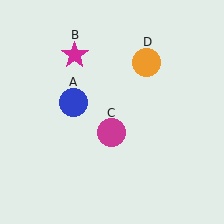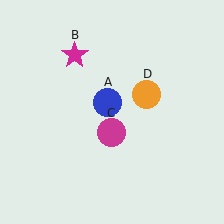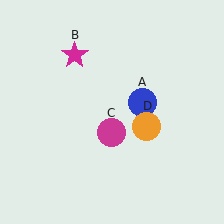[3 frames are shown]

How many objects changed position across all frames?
2 objects changed position: blue circle (object A), orange circle (object D).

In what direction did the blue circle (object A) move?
The blue circle (object A) moved right.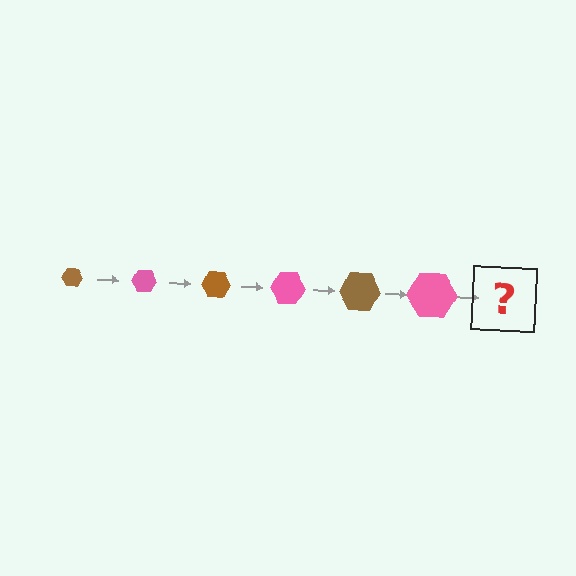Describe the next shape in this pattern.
It should be a brown hexagon, larger than the previous one.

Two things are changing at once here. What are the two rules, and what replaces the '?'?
The two rules are that the hexagon grows larger each step and the color cycles through brown and pink. The '?' should be a brown hexagon, larger than the previous one.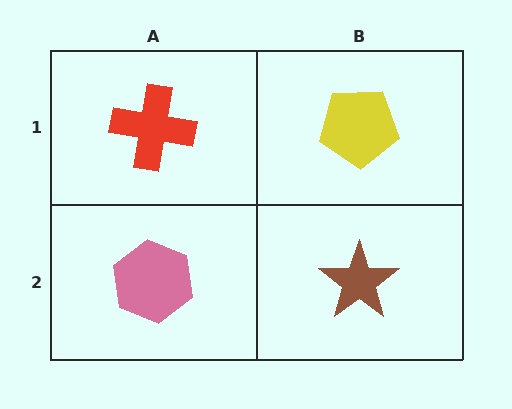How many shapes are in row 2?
2 shapes.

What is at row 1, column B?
A yellow pentagon.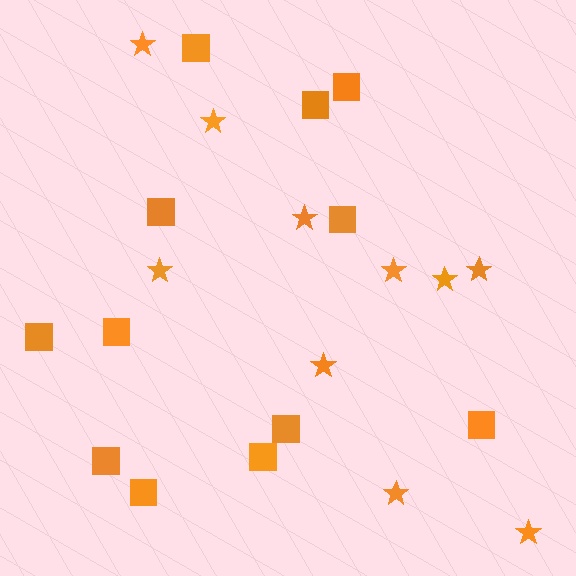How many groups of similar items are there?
There are 2 groups: one group of squares (12) and one group of stars (10).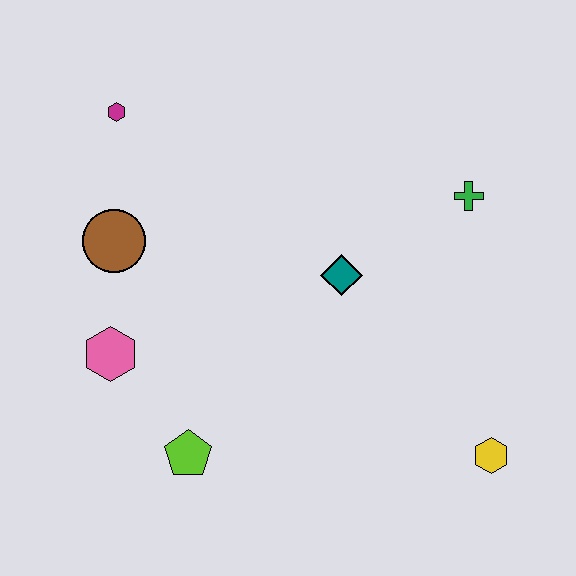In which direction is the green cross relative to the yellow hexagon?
The green cross is above the yellow hexagon.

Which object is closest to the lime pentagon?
The pink hexagon is closest to the lime pentagon.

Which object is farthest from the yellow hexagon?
The magenta hexagon is farthest from the yellow hexagon.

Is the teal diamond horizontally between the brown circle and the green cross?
Yes